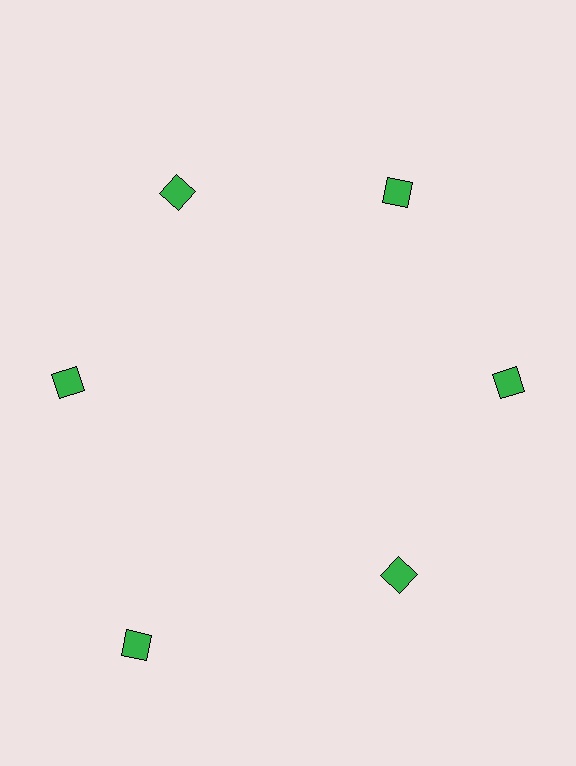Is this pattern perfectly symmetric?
No. The 6 green diamonds are arranged in a ring, but one element near the 7 o'clock position is pushed outward from the center, breaking the 6-fold rotational symmetry.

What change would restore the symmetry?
The symmetry would be restored by moving it inward, back onto the ring so that all 6 diamonds sit at equal angles and equal distance from the center.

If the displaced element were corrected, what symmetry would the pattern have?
It would have 6-fold rotational symmetry — the pattern would map onto itself every 60 degrees.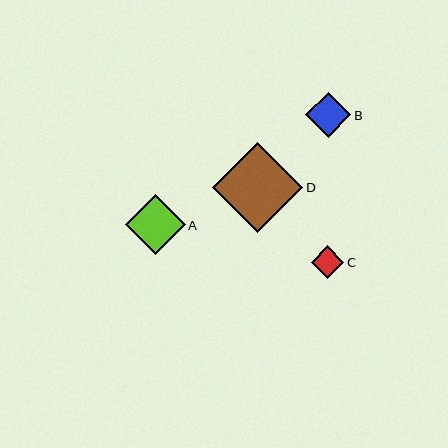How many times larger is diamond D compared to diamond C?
Diamond D is approximately 2.8 times the size of diamond C.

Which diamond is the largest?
Diamond D is the largest with a size of approximately 90 pixels.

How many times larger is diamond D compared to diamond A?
Diamond D is approximately 1.5 times the size of diamond A.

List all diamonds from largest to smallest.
From largest to smallest: D, A, B, C.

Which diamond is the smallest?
Diamond C is the smallest with a size of approximately 32 pixels.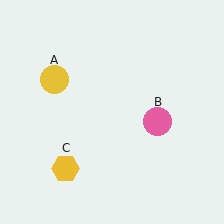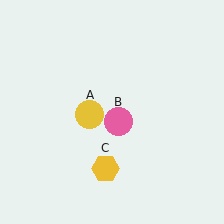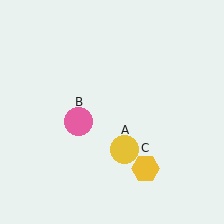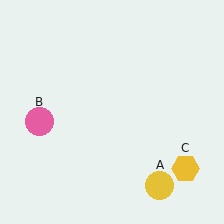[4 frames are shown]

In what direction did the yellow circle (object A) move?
The yellow circle (object A) moved down and to the right.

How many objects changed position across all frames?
3 objects changed position: yellow circle (object A), pink circle (object B), yellow hexagon (object C).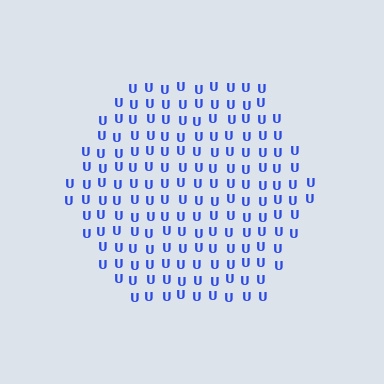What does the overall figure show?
The overall figure shows a hexagon.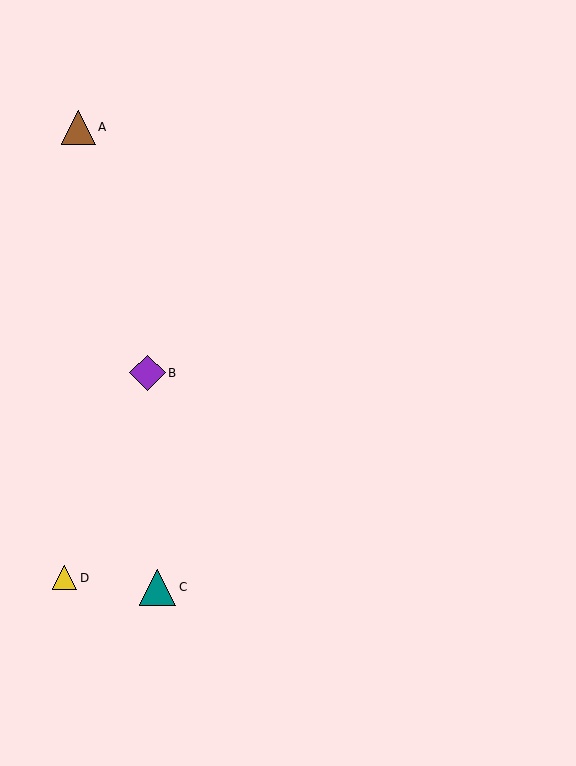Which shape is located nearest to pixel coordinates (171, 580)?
The teal triangle (labeled C) at (157, 587) is nearest to that location.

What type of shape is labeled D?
Shape D is a yellow triangle.